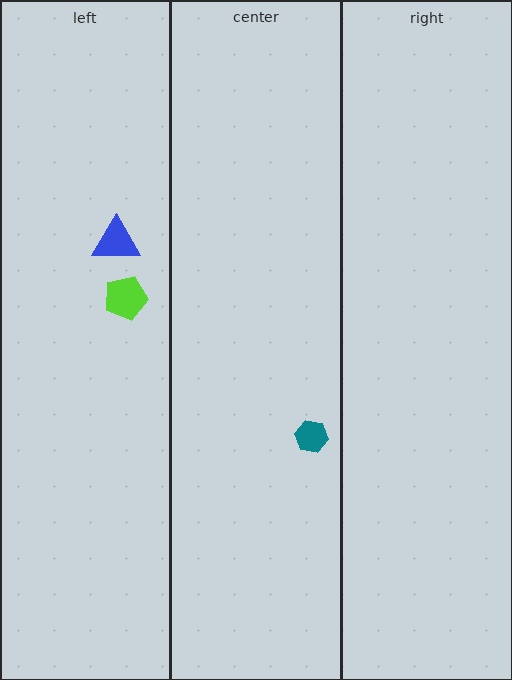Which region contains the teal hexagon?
The center region.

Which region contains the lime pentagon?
The left region.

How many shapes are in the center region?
1.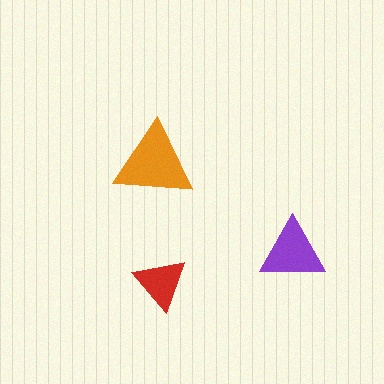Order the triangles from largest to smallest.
the orange one, the purple one, the red one.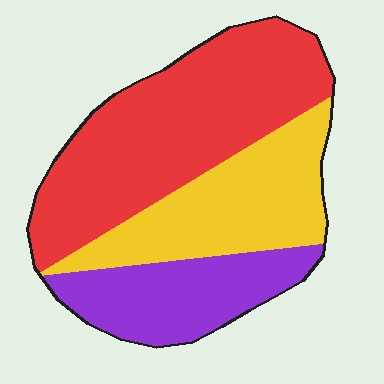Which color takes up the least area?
Purple, at roughly 25%.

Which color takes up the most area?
Red, at roughly 50%.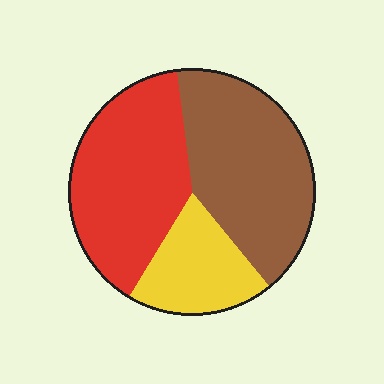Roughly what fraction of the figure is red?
Red takes up about two fifths (2/5) of the figure.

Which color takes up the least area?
Yellow, at roughly 20%.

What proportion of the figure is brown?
Brown covers around 40% of the figure.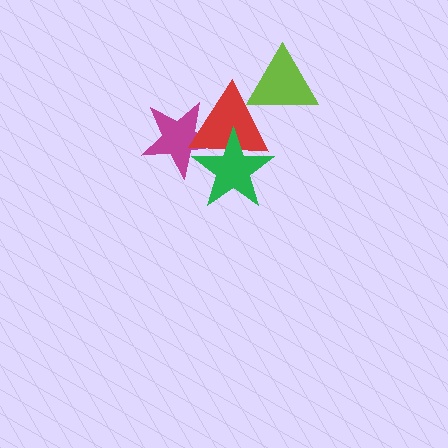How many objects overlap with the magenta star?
2 objects overlap with the magenta star.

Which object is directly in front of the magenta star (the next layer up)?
The red triangle is directly in front of the magenta star.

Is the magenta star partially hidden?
Yes, it is partially covered by another shape.